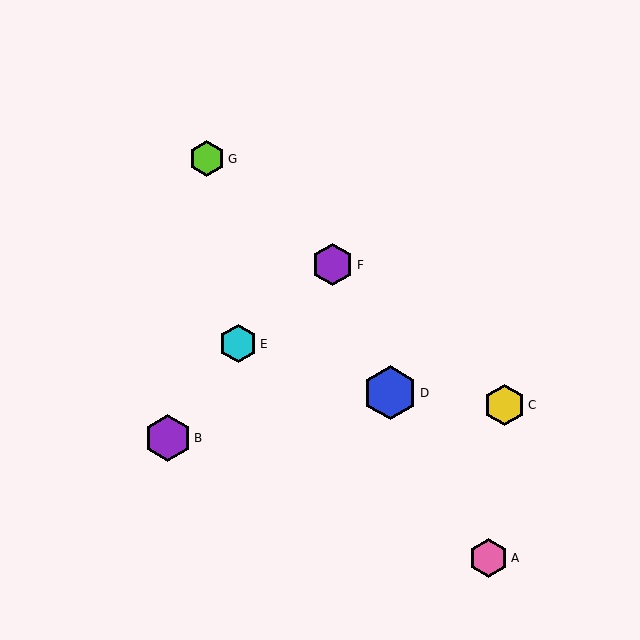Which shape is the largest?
The blue hexagon (labeled D) is the largest.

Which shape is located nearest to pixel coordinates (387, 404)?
The blue hexagon (labeled D) at (390, 393) is nearest to that location.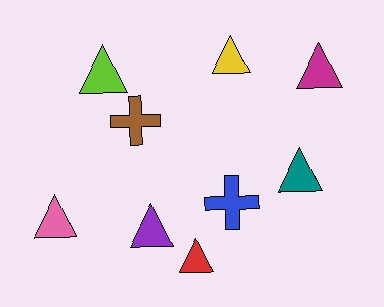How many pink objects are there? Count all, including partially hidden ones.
There is 1 pink object.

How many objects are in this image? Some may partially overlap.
There are 9 objects.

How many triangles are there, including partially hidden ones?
There are 7 triangles.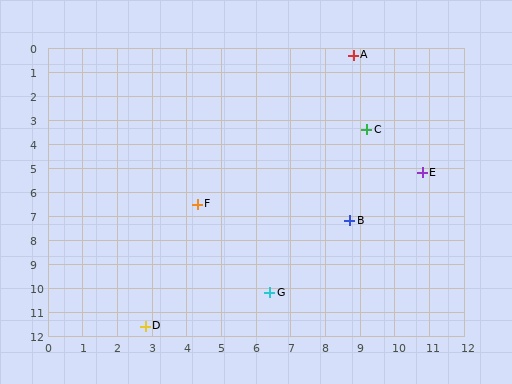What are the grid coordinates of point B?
Point B is at approximately (8.7, 7.2).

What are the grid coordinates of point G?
Point G is at approximately (6.4, 10.2).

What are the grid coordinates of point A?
Point A is at approximately (8.8, 0.3).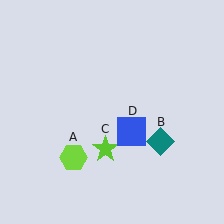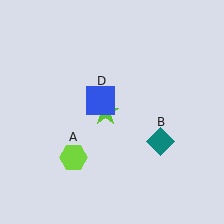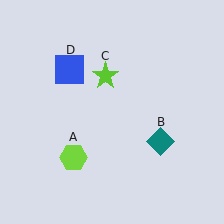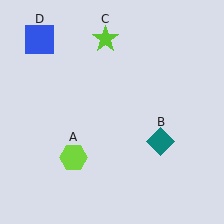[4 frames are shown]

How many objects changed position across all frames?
2 objects changed position: lime star (object C), blue square (object D).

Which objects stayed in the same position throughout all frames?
Lime hexagon (object A) and teal diamond (object B) remained stationary.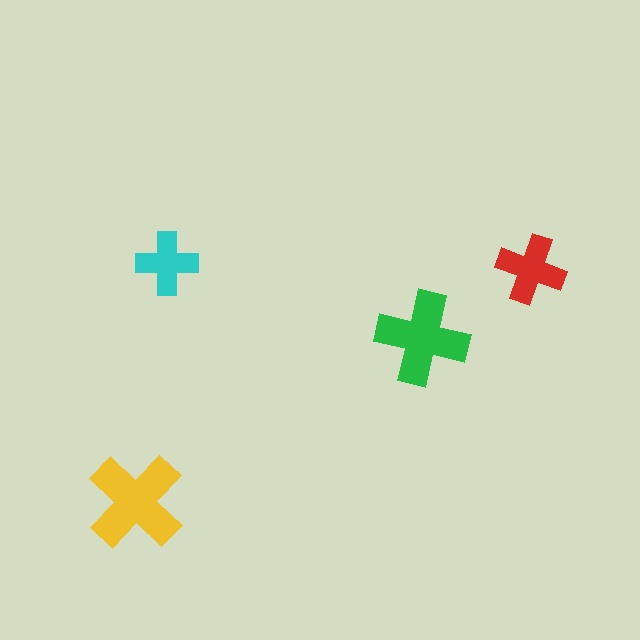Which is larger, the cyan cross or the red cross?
The red one.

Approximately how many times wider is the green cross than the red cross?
About 1.5 times wider.